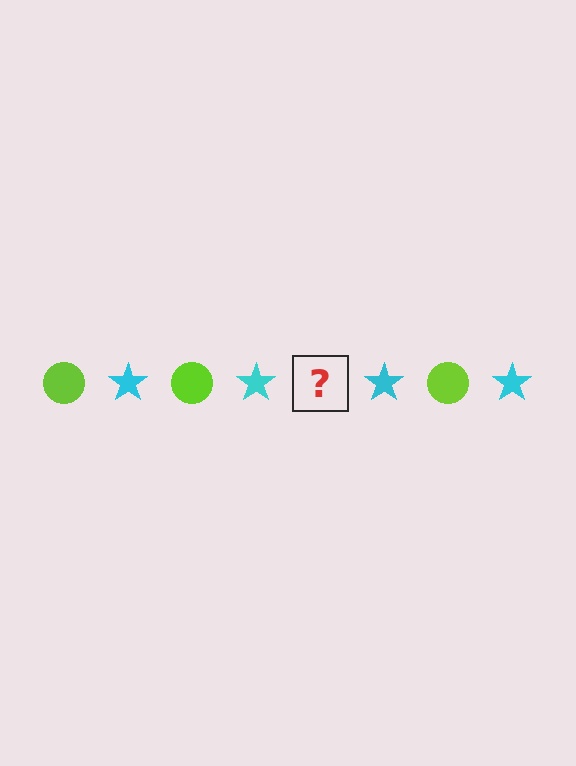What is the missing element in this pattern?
The missing element is a lime circle.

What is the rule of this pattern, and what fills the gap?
The rule is that the pattern alternates between lime circle and cyan star. The gap should be filled with a lime circle.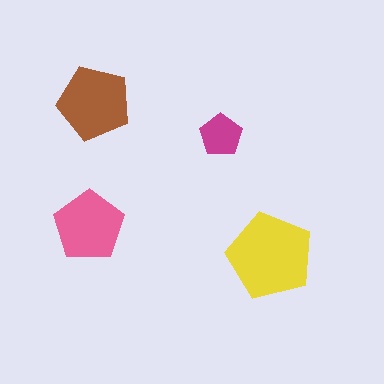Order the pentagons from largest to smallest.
the yellow one, the brown one, the pink one, the magenta one.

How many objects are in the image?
There are 4 objects in the image.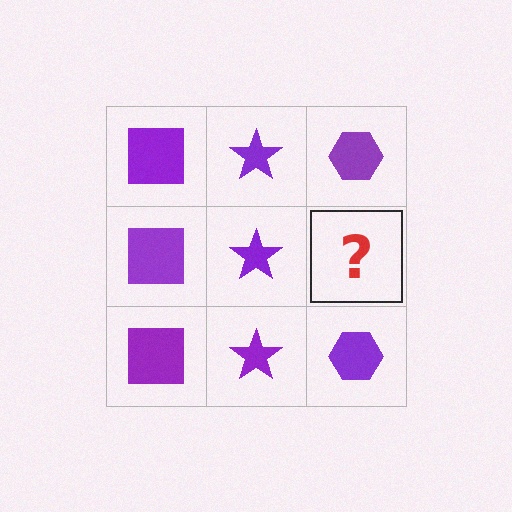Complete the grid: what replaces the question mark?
The question mark should be replaced with a purple hexagon.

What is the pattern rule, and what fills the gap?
The rule is that each column has a consistent shape. The gap should be filled with a purple hexagon.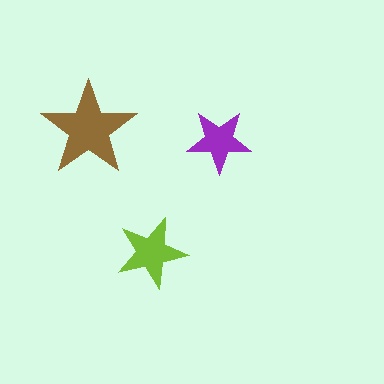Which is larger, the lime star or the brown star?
The brown one.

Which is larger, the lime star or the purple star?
The lime one.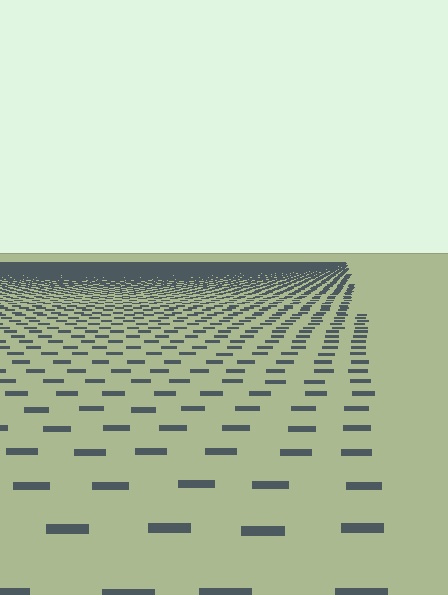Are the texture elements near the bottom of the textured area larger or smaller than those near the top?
Larger. Near the bottom, elements are closer to the viewer and appear at a bigger on-screen size.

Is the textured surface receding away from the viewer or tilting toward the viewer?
The surface is receding away from the viewer. Texture elements get smaller and denser toward the top.